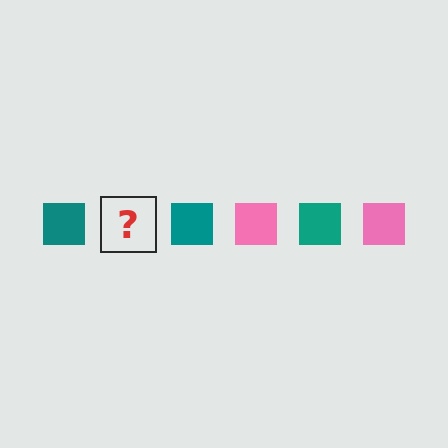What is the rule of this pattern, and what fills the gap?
The rule is that the pattern cycles through teal, pink squares. The gap should be filled with a pink square.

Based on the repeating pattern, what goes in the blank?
The blank should be a pink square.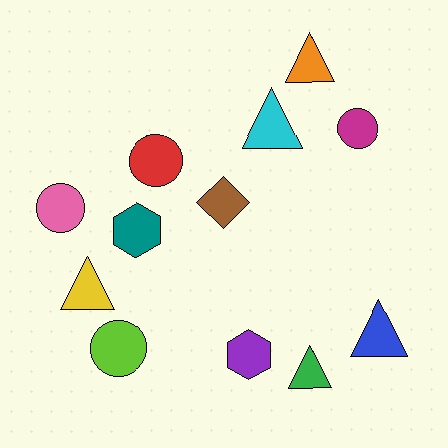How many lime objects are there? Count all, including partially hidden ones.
There is 1 lime object.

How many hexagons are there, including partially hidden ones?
There are 2 hexagons.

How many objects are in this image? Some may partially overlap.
There are 12 objects.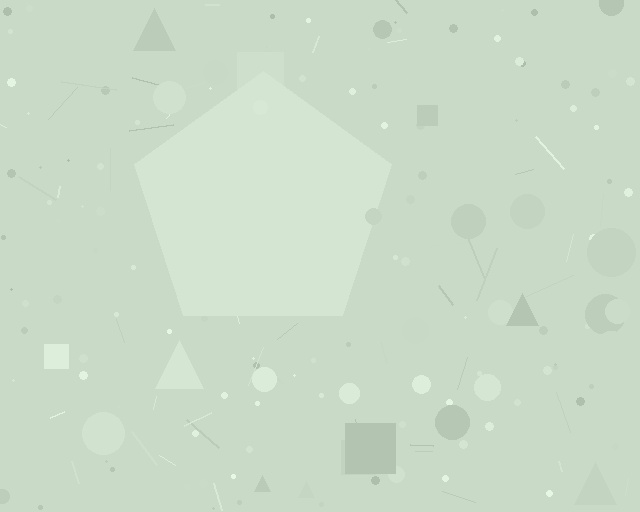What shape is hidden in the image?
A pentagon is hidden in the image.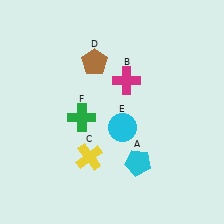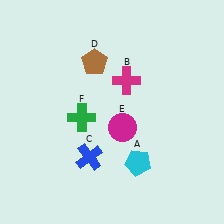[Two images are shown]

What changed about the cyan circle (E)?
In Image 1, E is cyan. In Image 2, it changed to magenta.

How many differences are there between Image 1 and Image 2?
There are 2 differences between the two images.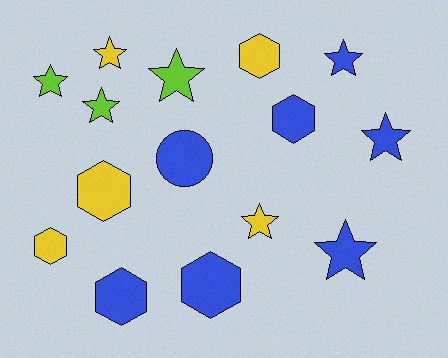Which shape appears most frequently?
Star, with 8 objects.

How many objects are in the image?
There are 15 objects.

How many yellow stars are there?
There are 2 yellow stars.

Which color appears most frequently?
Blue, with 7 objects.